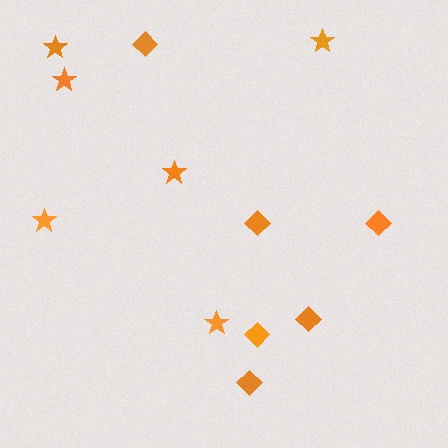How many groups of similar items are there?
There are 2 groups: one group of diamonds (6) and one group of stars (6).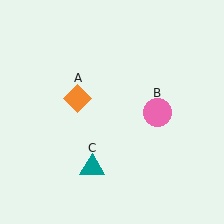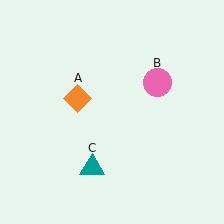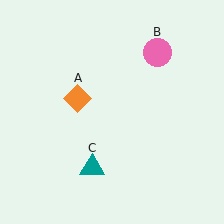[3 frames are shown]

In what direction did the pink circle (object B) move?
The pink circle (object B) moved up.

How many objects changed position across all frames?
1 object changed position: pink circle (object B).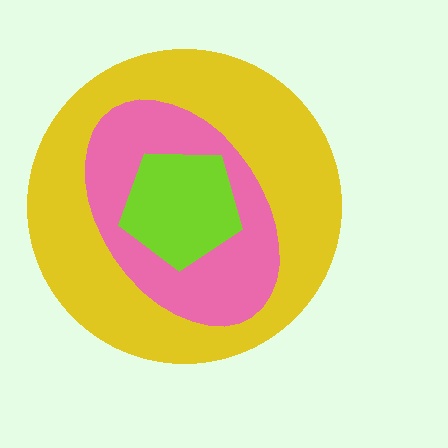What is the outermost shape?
The yellow circle.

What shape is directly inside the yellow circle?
The pink ellipse.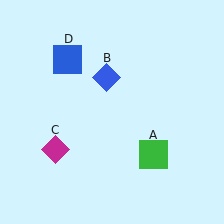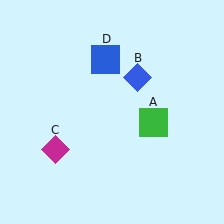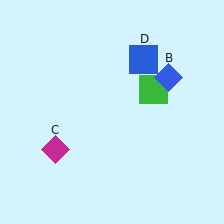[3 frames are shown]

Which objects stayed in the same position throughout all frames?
Magenta diamond (object C) remained stationary.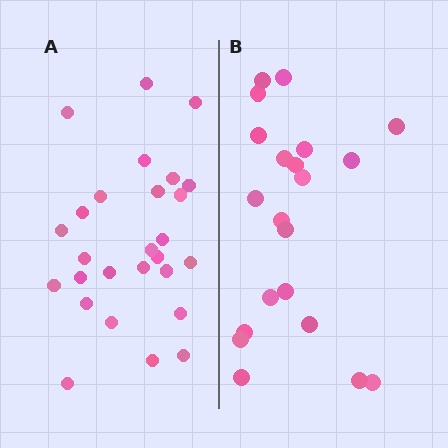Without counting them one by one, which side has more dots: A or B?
Region A (the left region) has more dots.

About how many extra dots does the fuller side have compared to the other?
Region A has about 6 more dots than region B.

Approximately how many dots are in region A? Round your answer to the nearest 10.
About 30 dots. (The exact count is 27, which rounds to 30.)